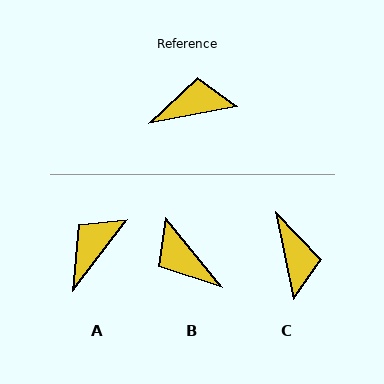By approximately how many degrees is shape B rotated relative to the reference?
Approximately 118 degrees counter-clockwise.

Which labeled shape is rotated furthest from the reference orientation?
B, about 118 degrees away.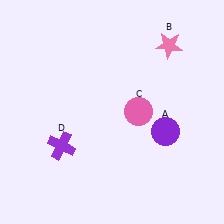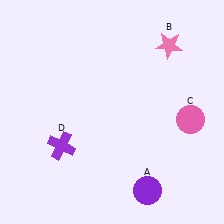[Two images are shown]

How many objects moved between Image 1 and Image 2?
2 objects moved between the two images.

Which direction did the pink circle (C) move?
The pink circle (C) moved right.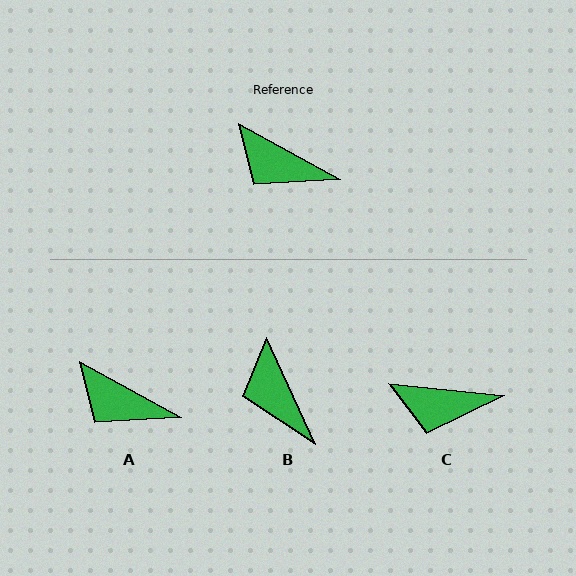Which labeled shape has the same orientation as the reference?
A.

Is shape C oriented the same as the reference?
No, it is off by about 23 degrees.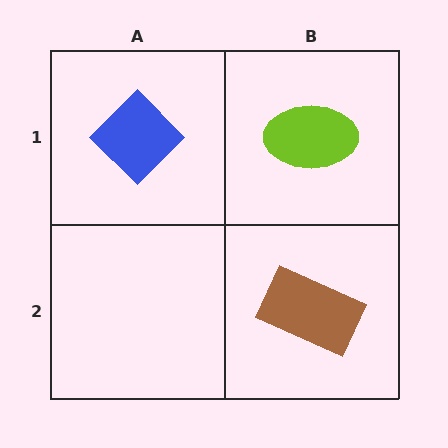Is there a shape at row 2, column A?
No, that cell is empty.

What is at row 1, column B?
A lime ellipse.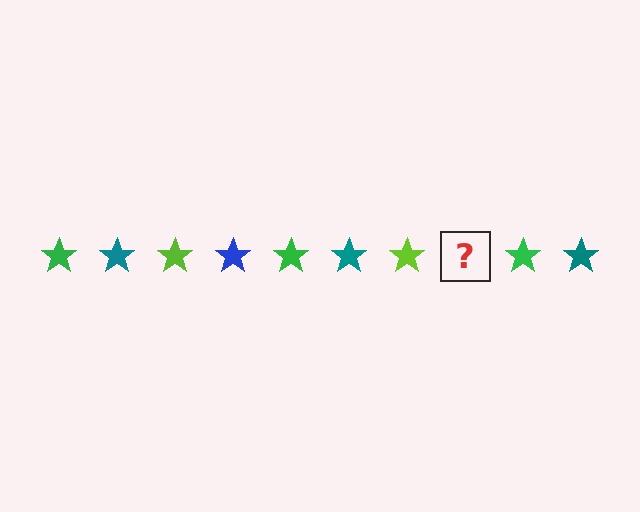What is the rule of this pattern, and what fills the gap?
The rule is that the pattern cycles through green, teal, lime, blue stars. The gap should be filled with a blue star.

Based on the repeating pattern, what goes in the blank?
The blank should be a blue star.